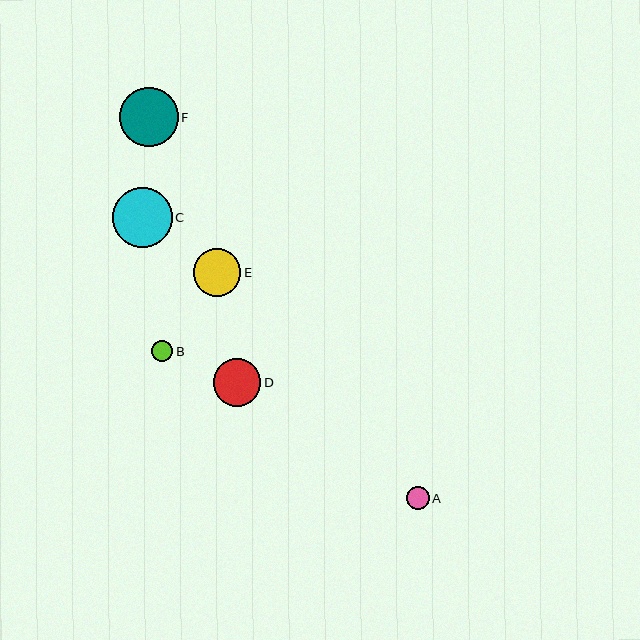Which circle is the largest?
Circle C is the largest with a size of approximately 60 pixels.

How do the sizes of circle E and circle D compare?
Circle E and circle D are approximately the same size.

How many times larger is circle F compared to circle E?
Circle F is approximately 1.2 times the size of circle E.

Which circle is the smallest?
Circle B is the smallest with a size of approximately 21 pixels.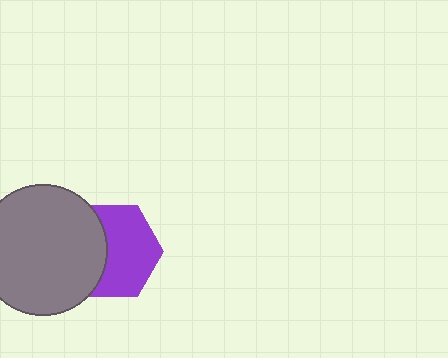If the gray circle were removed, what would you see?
You would see the complete purple hexagon.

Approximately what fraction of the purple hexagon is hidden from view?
Roughly 38% of the purple hexagon is hidden behind the gray circle.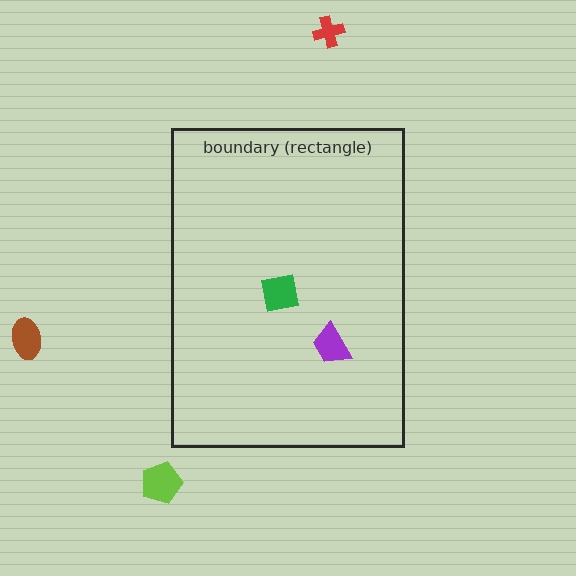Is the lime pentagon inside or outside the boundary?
Outside.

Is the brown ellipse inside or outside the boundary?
Outside.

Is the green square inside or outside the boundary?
Inside.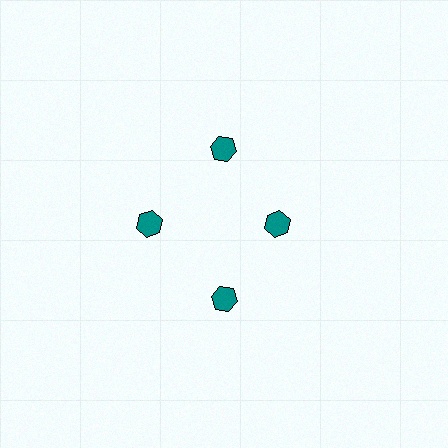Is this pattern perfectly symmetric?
No. The 4 teal hexagons are arranged in a ring, but one element near the 3 o'clock position is pulled inward toward the center, breaking the 4-fold rotational symmetry.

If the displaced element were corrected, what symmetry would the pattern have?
It would have 4-fold rotational symmetry — the pattern would map onto itself every 90 degrees.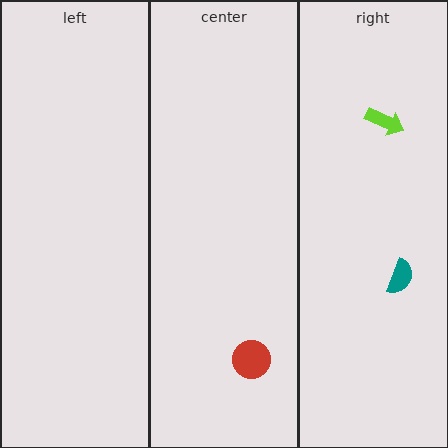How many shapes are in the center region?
1.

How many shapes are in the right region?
2.